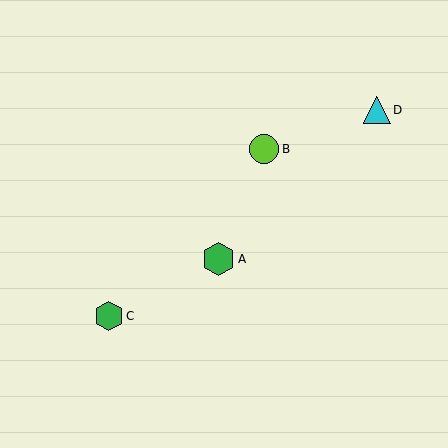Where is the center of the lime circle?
The center of the lime circle is at (264, 149).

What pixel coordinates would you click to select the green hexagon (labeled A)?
Click at (219, 259) to select the green hexagon A.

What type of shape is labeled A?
Shape A is a green hexagon.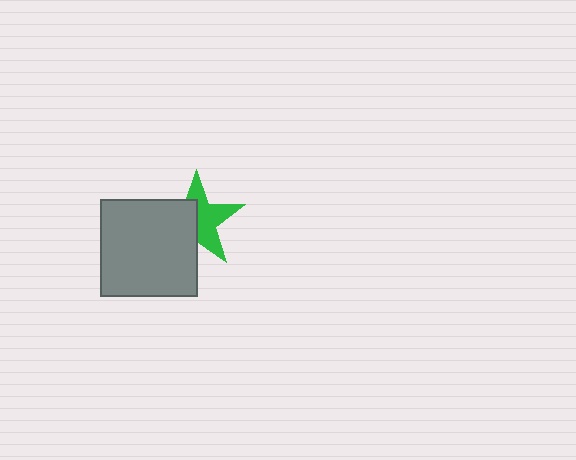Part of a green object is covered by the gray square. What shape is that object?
It is a star.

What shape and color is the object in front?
The object in front is a gray square.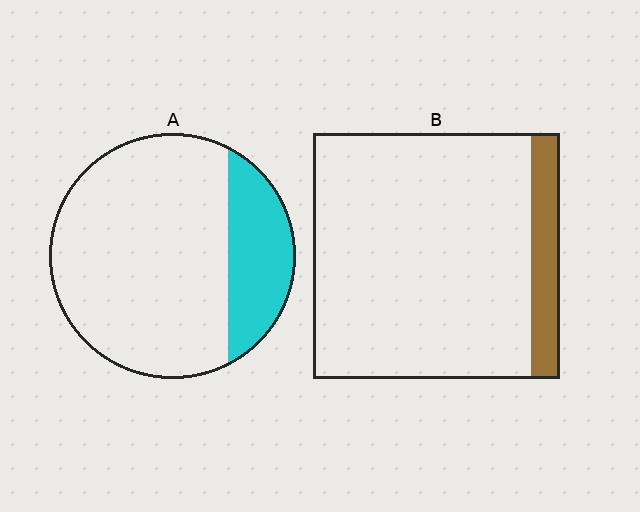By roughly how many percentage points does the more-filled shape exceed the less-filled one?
By roughly 10 percentage points (A over B).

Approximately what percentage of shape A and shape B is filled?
A is approximately 20% and B is approximately 10%.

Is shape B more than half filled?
No.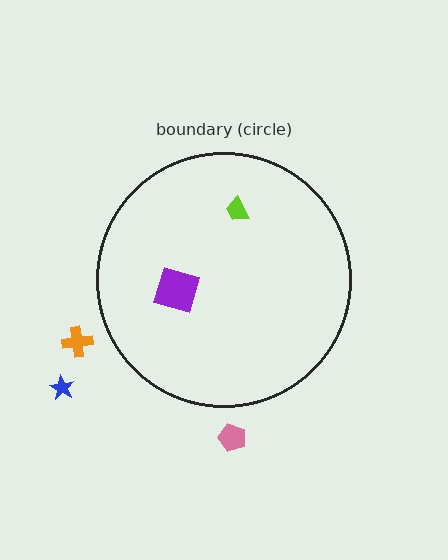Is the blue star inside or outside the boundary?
Outside.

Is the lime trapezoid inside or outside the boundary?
Inside.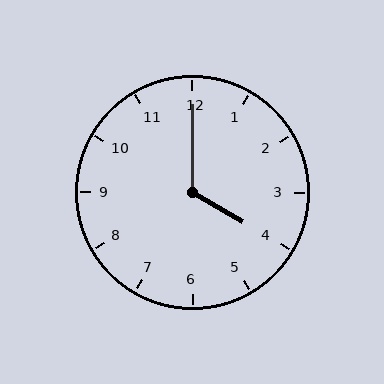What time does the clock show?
4:00.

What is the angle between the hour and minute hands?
Approximately 120 degrees.